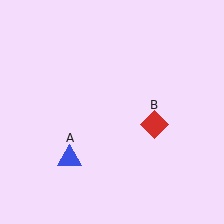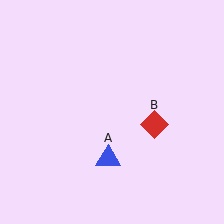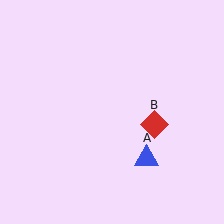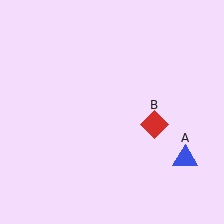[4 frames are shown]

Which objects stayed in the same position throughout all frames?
Red diamond (object B) remained stationary.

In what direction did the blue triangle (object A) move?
The blue triangle (object A) moved right.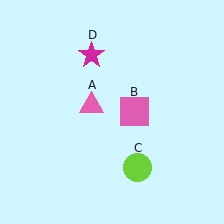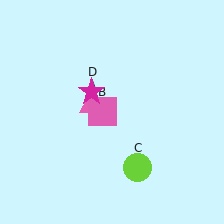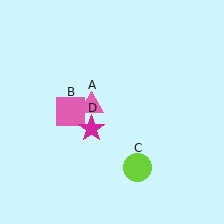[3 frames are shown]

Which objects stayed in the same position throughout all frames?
Pink triangle (object A) and lime circle (object C) remained stationary.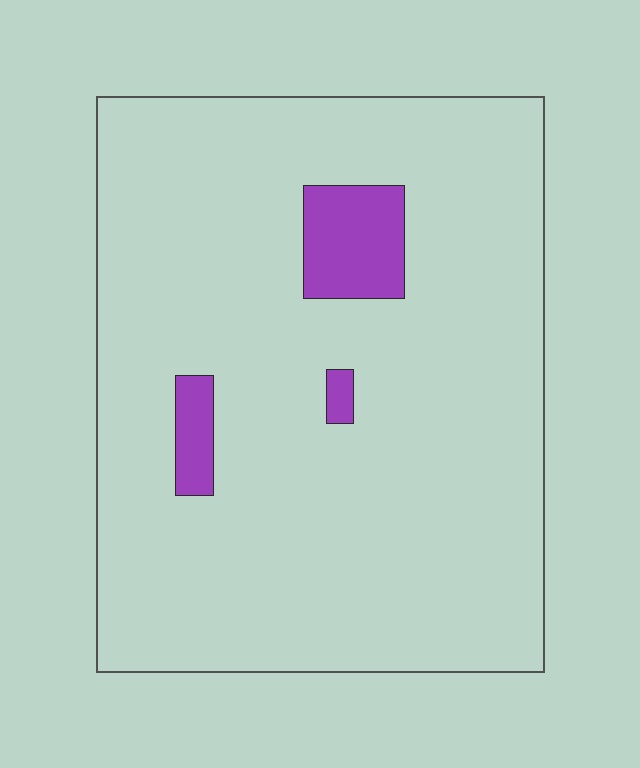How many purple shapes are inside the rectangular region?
3.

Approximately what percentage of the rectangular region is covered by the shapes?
Approximately 5%.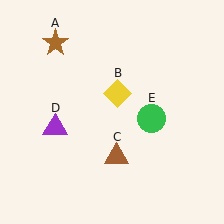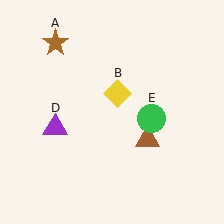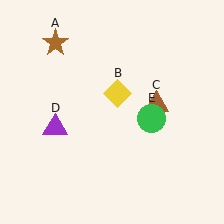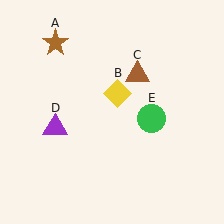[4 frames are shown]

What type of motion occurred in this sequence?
The brown triangle (object C) rotated counterclockwise around the center of the scene.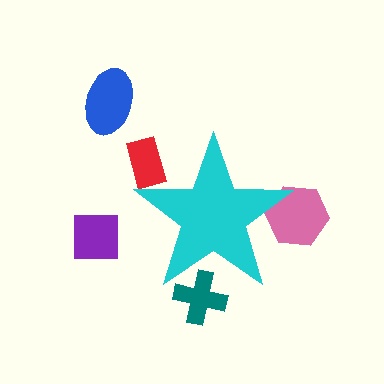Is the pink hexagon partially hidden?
Yes, the pink hexagon is partially hidden behind the cyan star.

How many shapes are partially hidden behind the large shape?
3 shapes are partially hidden.